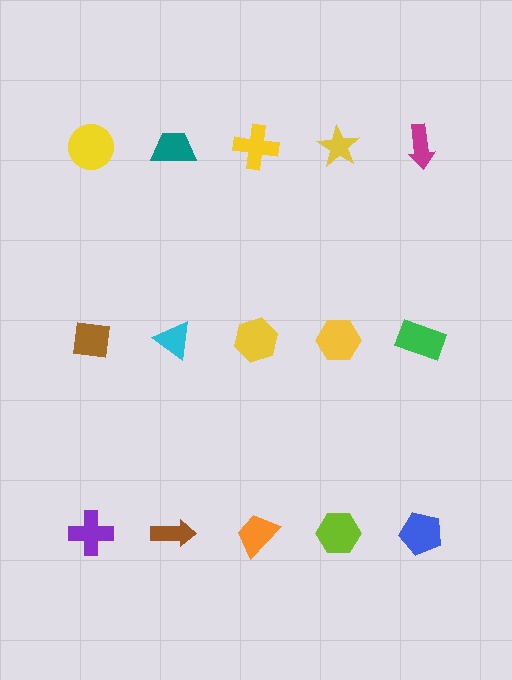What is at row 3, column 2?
A brown arrow.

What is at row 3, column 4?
A lime hexagon.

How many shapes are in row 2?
5 shapes.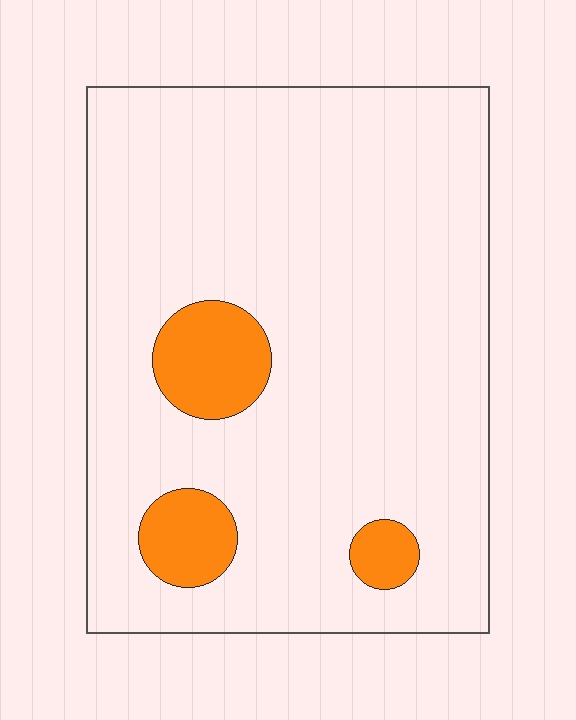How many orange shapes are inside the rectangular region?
3.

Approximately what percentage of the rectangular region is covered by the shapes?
Approximately 10%.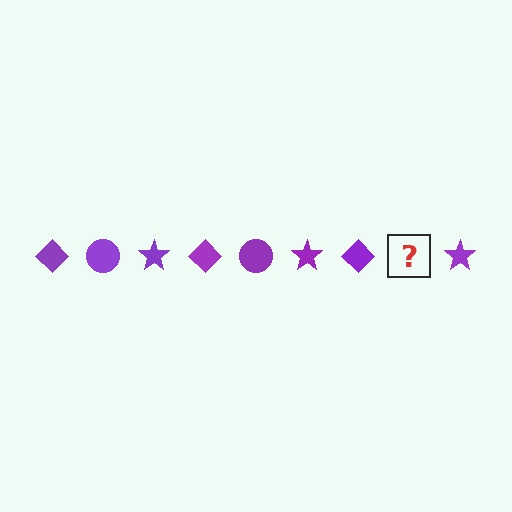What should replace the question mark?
The question mark should be replaced with a purple circle.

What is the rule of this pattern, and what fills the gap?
The rule is that the pattern cycles through diamond, circle, star shapes in purple. The gap should be filled with a purple circle.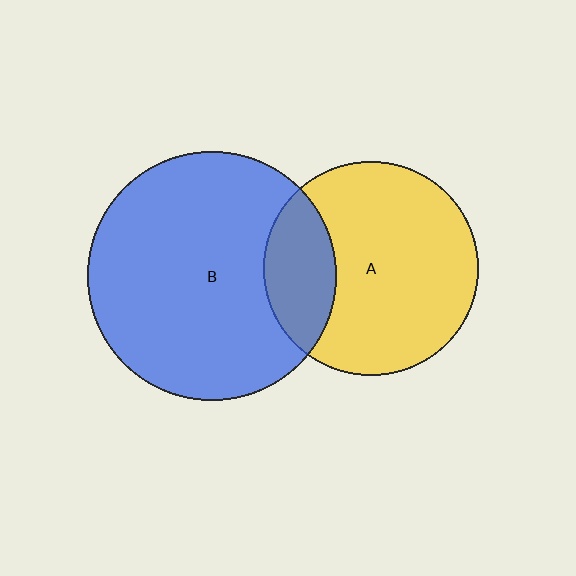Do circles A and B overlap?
Yes.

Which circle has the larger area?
Circle B (blue).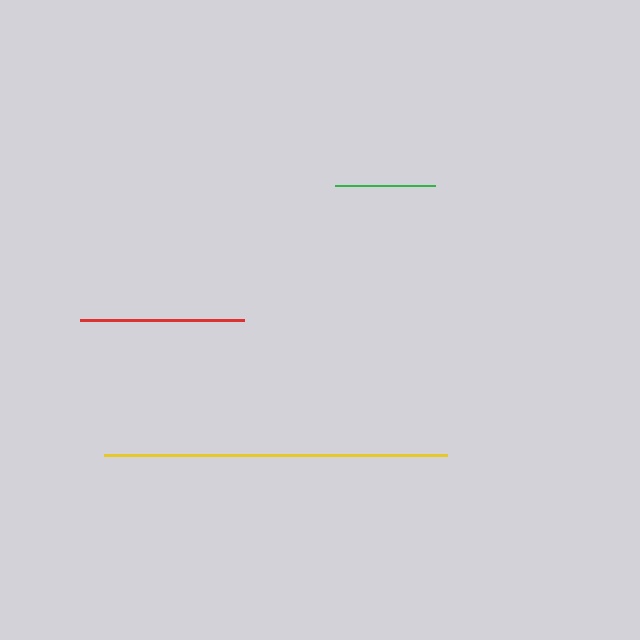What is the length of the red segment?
The red segment is approximately 164 pixels long.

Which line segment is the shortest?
The green line is the shortest at approximately 99 pixels.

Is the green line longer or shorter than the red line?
The red line is longer than the green line.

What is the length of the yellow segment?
The yellow segment is approximately 342 pixels long.